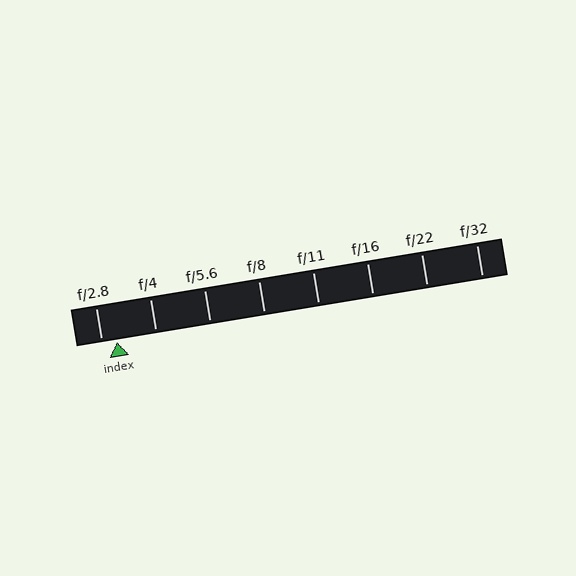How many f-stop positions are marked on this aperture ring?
There are 8 f-stop positions marked.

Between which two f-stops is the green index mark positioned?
The index mark is between f/2.8 and f/4.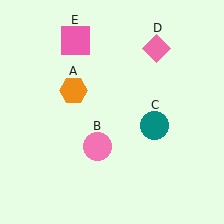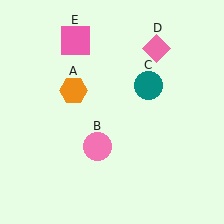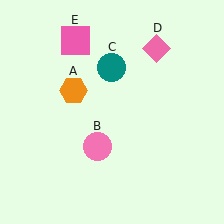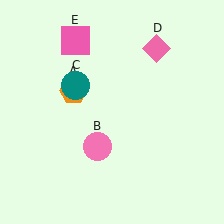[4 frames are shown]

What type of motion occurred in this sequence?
The teal circle (object C) rotated counterclockwise around the center of the scene.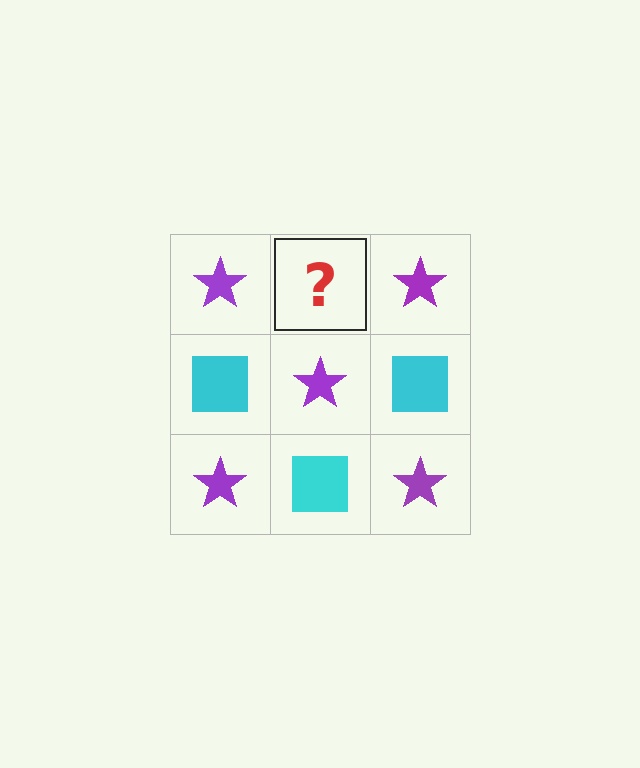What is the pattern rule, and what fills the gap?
The rule is that it alternates purple star and cyan square in a checkerboard pattern. The gap should be filled with a cyan square.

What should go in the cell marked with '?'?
The missing cell should contain a cyan square.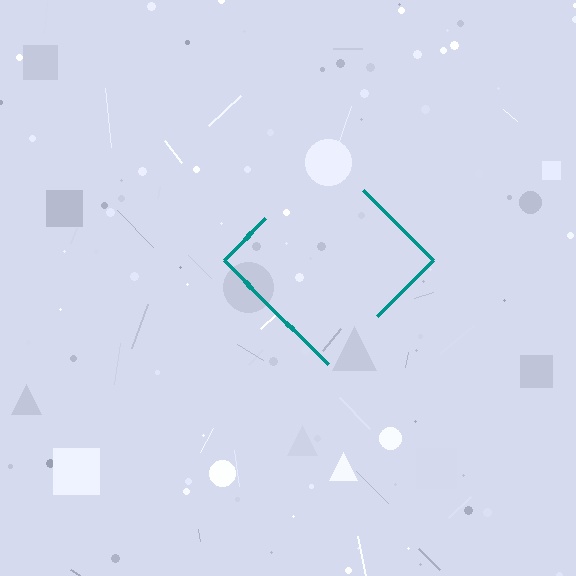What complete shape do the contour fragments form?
The contour fragments form a diamond.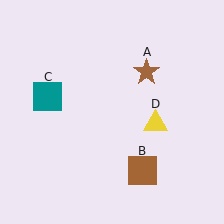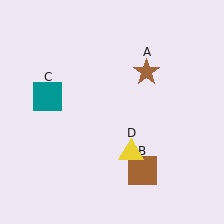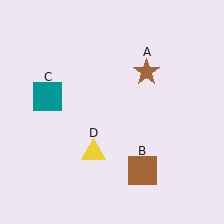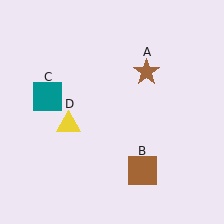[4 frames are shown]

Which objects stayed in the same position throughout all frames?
Brown star (object A) and brown square (object B) and teal square (object C) remained stationary.